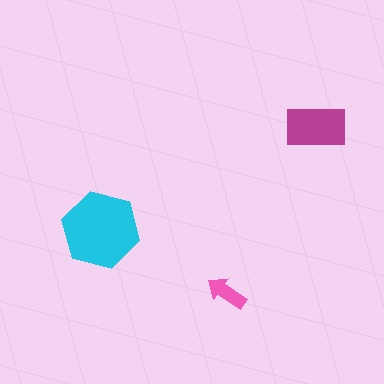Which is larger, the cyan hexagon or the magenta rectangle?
The cyan hexagon.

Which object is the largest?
The cyan hexagon.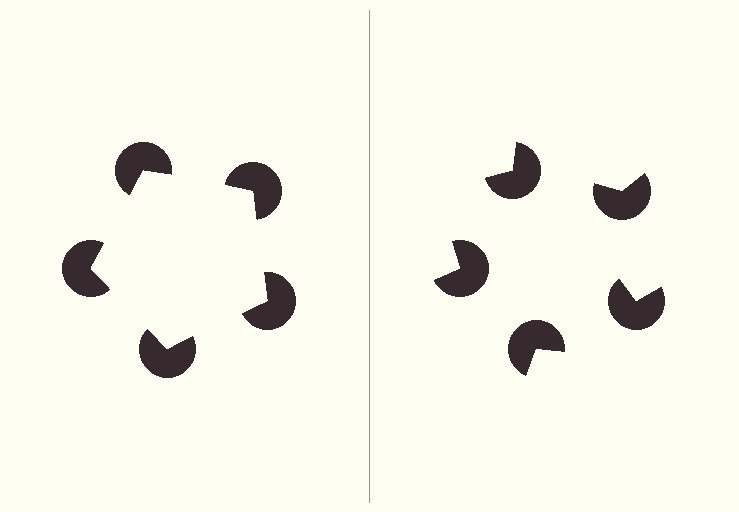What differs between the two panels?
The pac-man discs are positioned identically on both sides; only the wedge orientations differ. On the left they align to a pentagon; on the right they are misaligned.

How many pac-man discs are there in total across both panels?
10 — 5 on each side.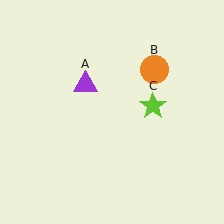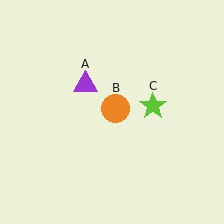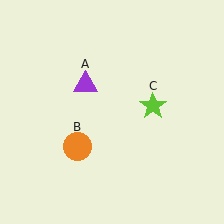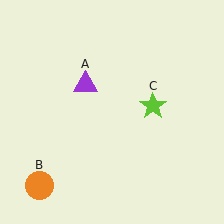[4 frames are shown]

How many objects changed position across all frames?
1 object changed position: orange circle (object B).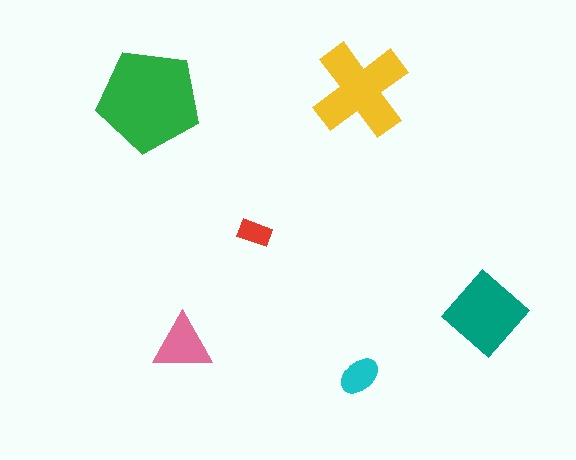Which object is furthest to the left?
The green pentagon is leftmost.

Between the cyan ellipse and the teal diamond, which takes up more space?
The teal diamond.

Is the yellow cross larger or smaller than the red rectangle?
Larger.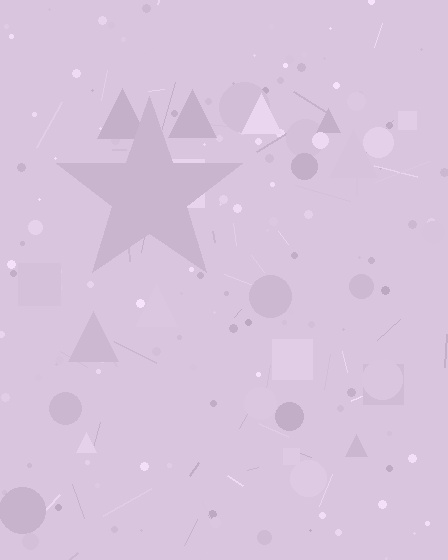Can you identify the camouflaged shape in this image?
The camouflaged shape is a star.